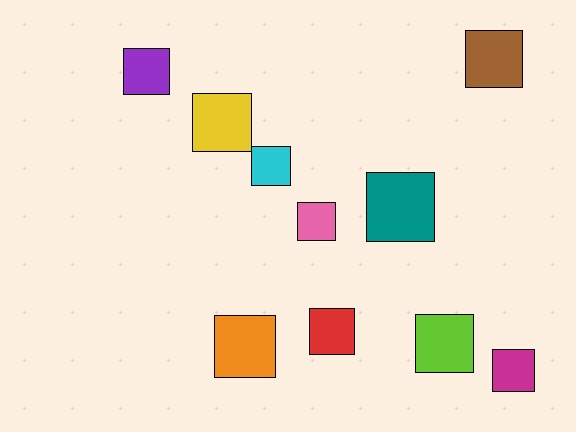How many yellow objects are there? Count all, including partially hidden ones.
There is 1 yellow object.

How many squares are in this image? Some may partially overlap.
There are 10 squares.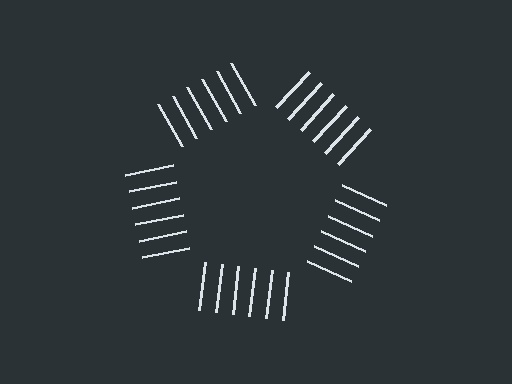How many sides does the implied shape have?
5 sides — the line-ends trace a pentagon.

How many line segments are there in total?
30 — 6 along each of the 5 edges.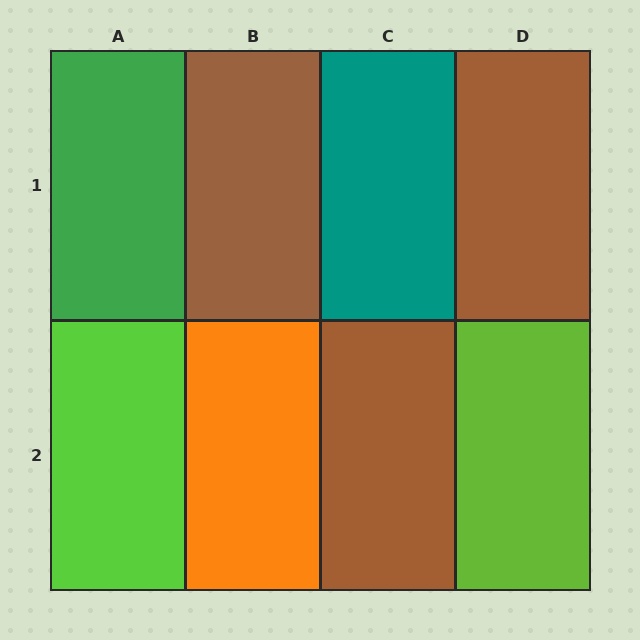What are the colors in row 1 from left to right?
Green, brown, teal, brown.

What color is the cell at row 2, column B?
Orange.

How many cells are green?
1 cell is green.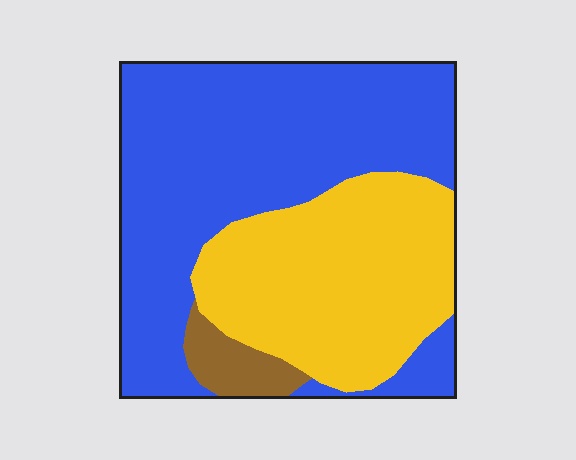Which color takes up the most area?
Blue, at roughly 60%.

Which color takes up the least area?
Brown, at roughly 5%.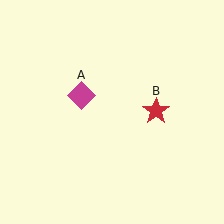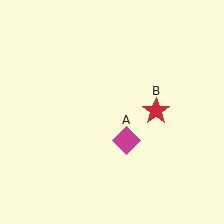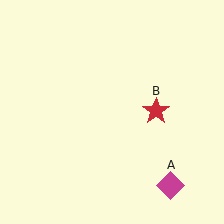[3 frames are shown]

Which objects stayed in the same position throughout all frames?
Red star (object B) remained stationary.